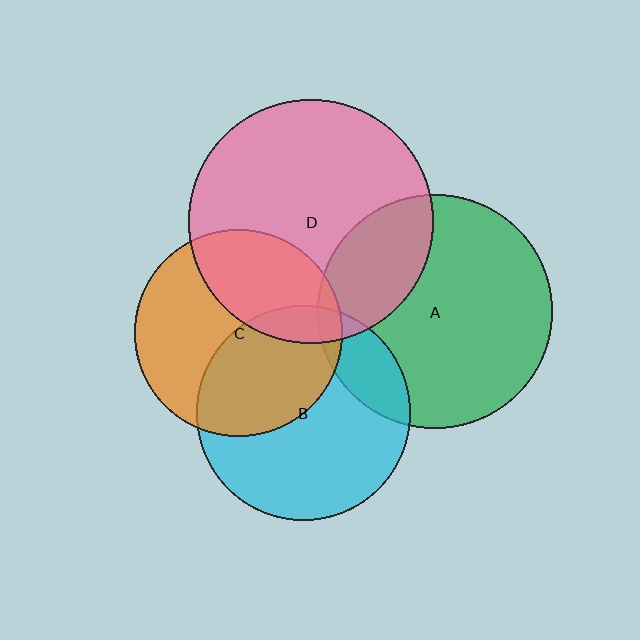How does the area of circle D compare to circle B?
Approximately 1.3 times.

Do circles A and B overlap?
Yes.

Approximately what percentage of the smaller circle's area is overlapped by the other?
Approximately 15%.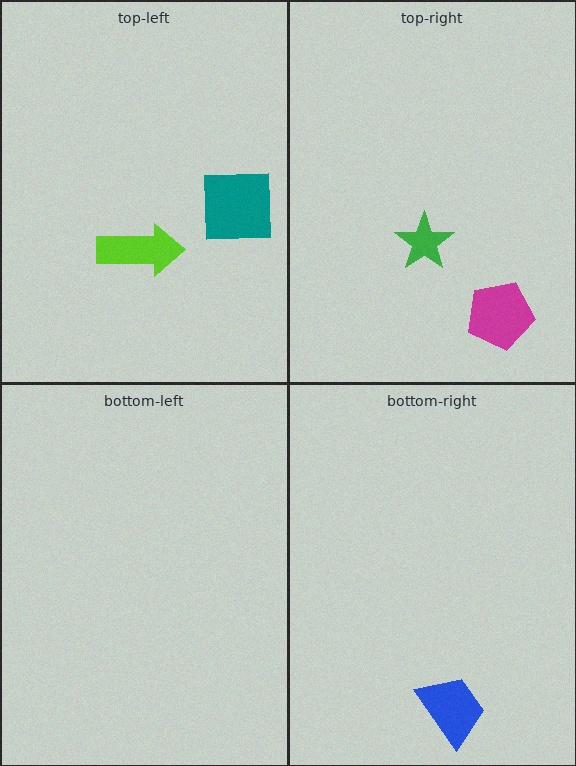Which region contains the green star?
The top-right region.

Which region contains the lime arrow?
The top-left region.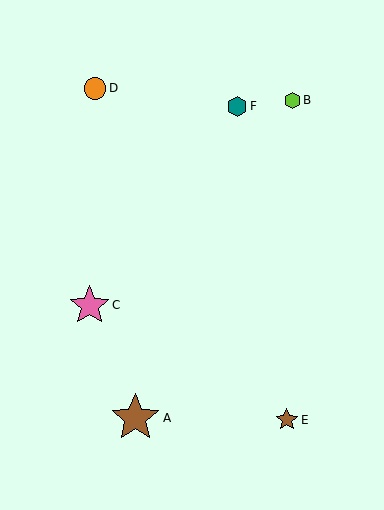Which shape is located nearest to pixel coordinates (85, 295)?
The pink star (labeled C) at (90, 305) is nearest to that location.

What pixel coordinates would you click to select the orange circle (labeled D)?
Click at (95, 88) to select the orange circle D.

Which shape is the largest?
The brown star (labeled A) is the largest.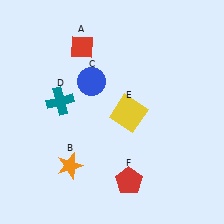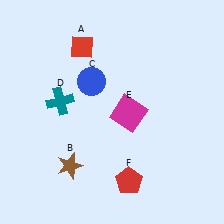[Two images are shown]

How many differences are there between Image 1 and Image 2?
There are 2 differences between the two images.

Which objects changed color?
B changed from orange to brown. E changed from yellow to magenta.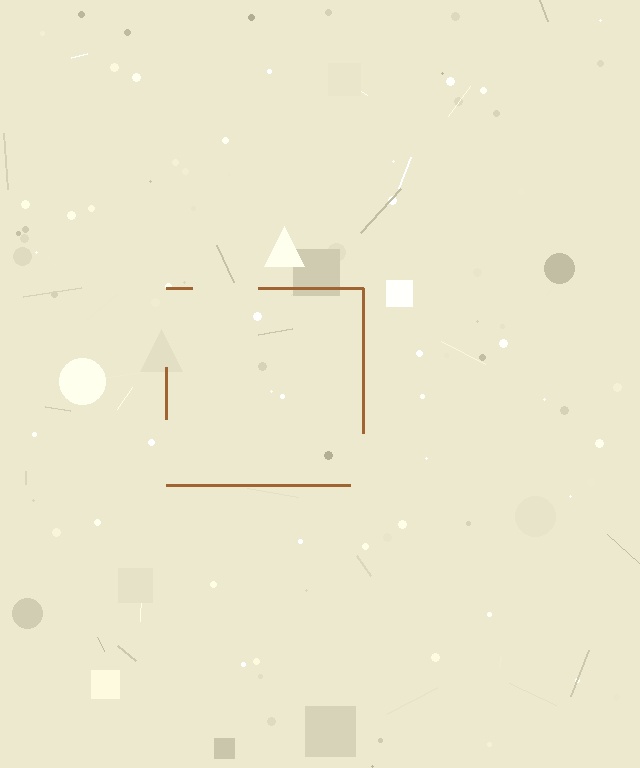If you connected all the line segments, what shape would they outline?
They would outline a square.